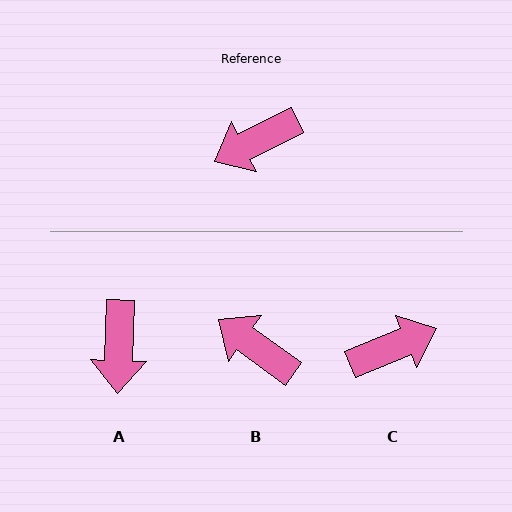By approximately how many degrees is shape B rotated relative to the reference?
Approximately 62 degrees clockwise.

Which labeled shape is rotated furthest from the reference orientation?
C, about 176 degrees away.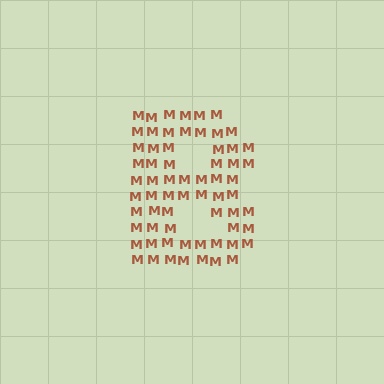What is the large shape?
The large shape is the letter B.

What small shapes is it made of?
It is made of small letter M's.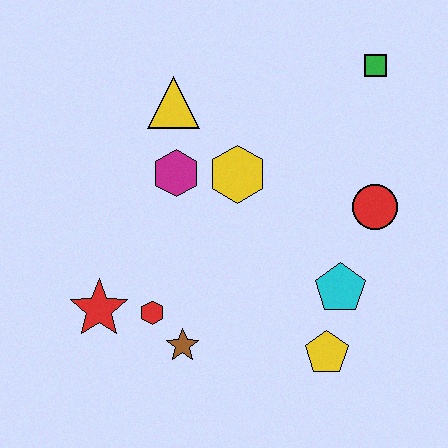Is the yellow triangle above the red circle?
Yes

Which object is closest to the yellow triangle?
The magenta hexagon is closest to the yellow triangle.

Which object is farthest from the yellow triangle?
The yellow pentagon is farthest from the yellow triangle.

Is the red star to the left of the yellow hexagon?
Yes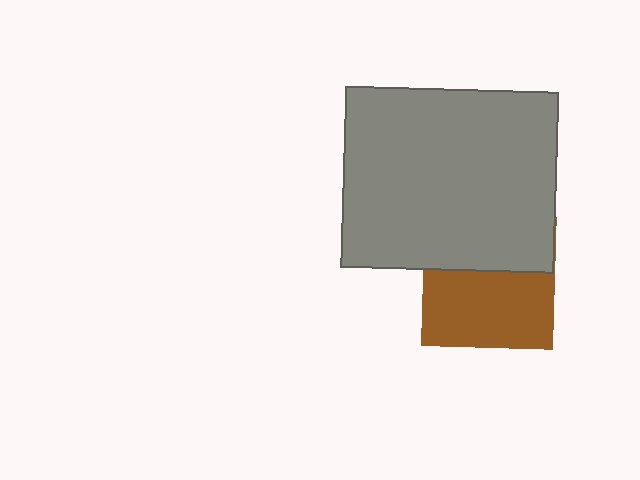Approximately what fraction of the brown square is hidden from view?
Roughly 43% of the brown square is hidden behind the gray rectangle.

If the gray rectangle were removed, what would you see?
You would see the complete brown square.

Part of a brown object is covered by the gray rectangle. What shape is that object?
It is a square.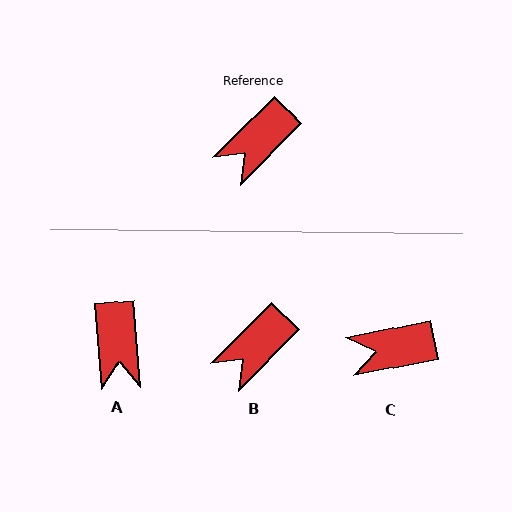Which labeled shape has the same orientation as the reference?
B.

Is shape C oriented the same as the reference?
No, it is off by about 34 degrees.